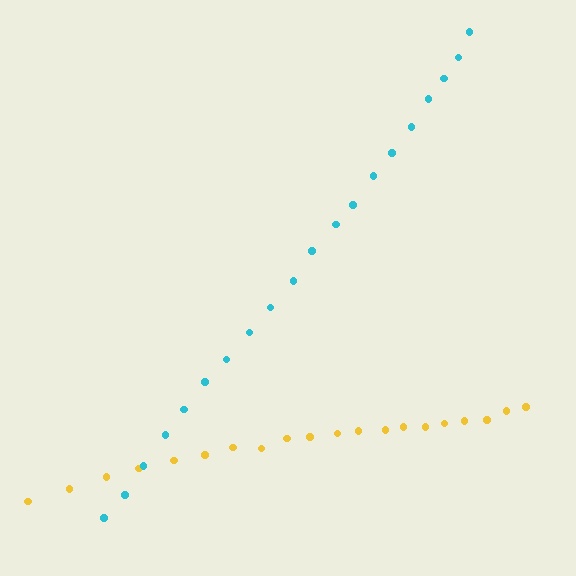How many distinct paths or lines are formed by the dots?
There are 2 distinct paths.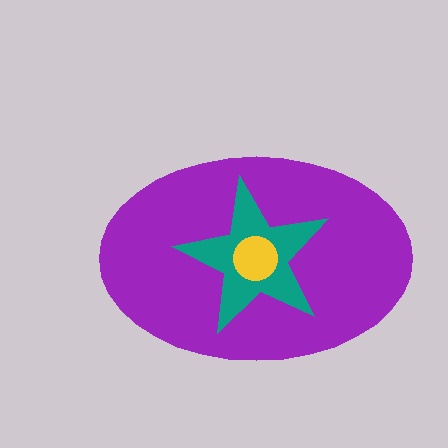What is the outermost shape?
The purple ellipse.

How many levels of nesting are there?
3.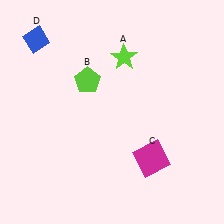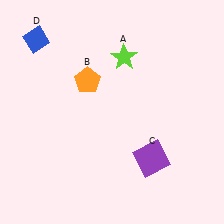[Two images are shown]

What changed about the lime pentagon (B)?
In Image 1, B is lime. In Image 2, it changed to orange.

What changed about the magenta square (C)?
In Image 1, C is magenta. In Image 2, it changed to purple.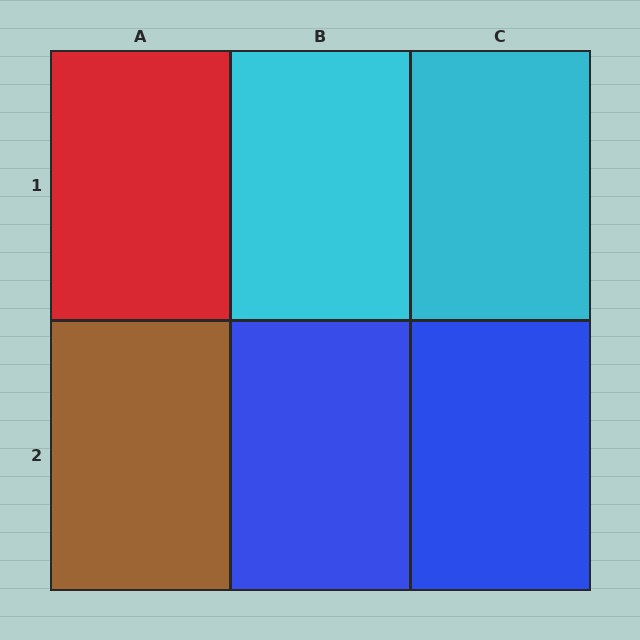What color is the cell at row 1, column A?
Red.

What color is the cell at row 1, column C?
Cyan.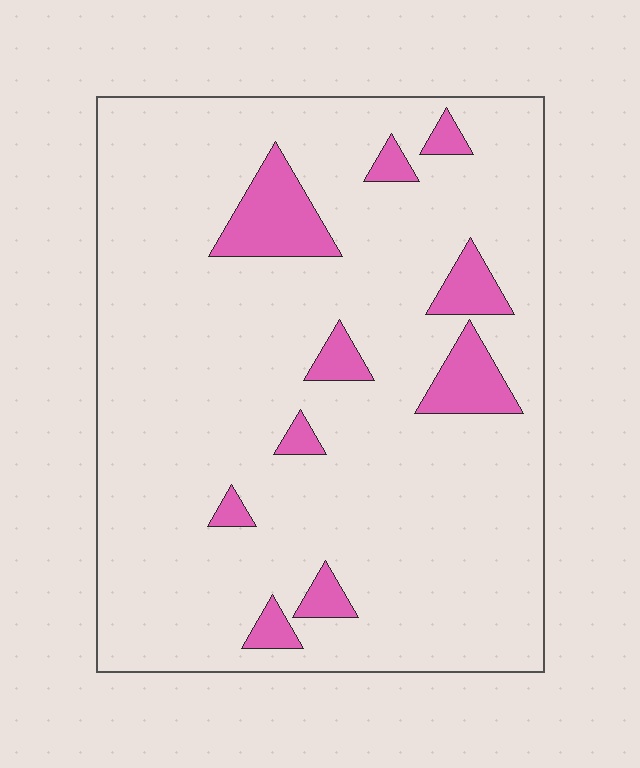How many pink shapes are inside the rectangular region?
10.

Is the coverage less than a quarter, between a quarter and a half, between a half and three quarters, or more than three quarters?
Less than a quarter.